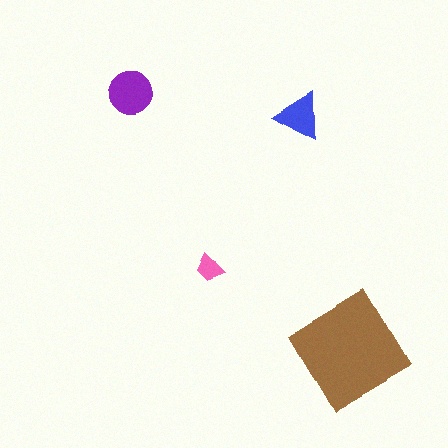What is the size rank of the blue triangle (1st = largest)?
3rd.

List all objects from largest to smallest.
The brown diamond, the purple circle, the blue triangle, the pink trapezoid.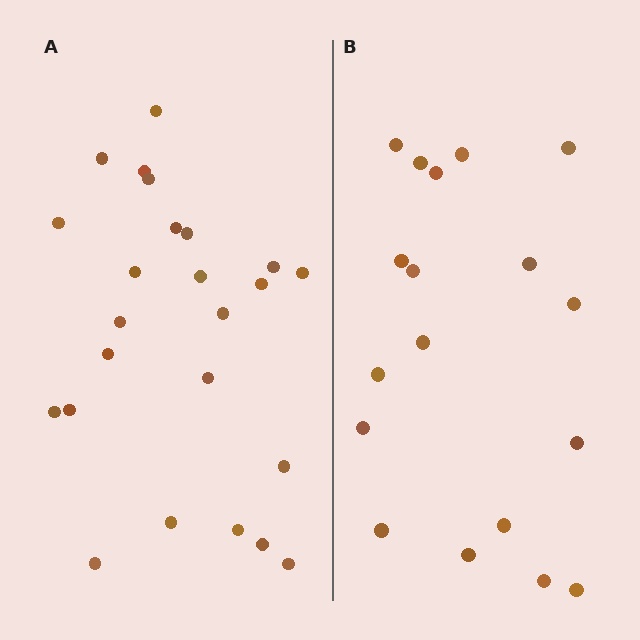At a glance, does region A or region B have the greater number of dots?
Region A (the left region) has more dots.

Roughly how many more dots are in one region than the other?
Region A has about 6 more dots than region B.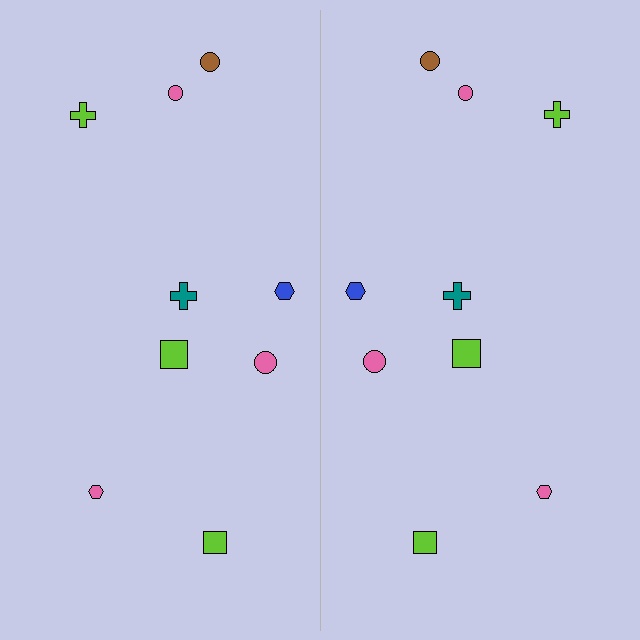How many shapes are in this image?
There are 18 shapes in this image.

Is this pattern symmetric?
Yes, this pattern has bilateral (reflection) symmetry.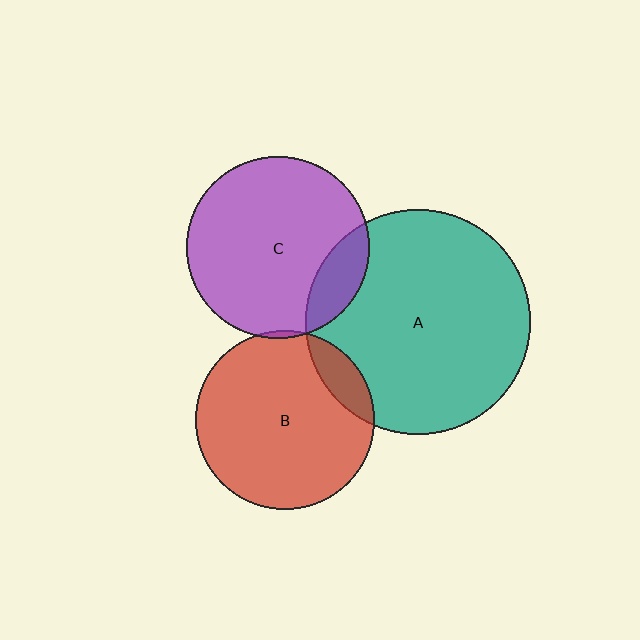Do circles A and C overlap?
Yes.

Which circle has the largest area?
Circle A (teal).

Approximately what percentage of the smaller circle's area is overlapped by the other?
Approximately 15%.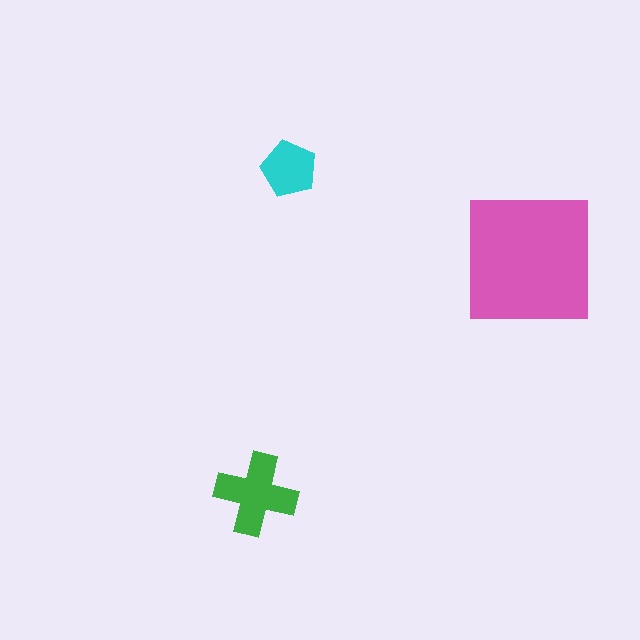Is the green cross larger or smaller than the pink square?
Smaller.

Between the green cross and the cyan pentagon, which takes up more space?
The green cross.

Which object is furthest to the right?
The pink square is rightmost.